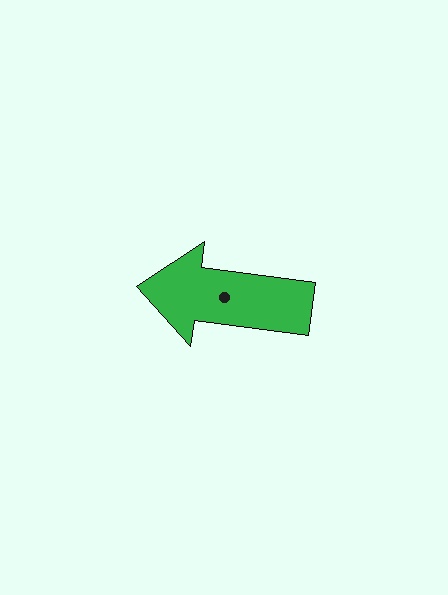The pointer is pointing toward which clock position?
Roughly 9 o'clock.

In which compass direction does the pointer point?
West.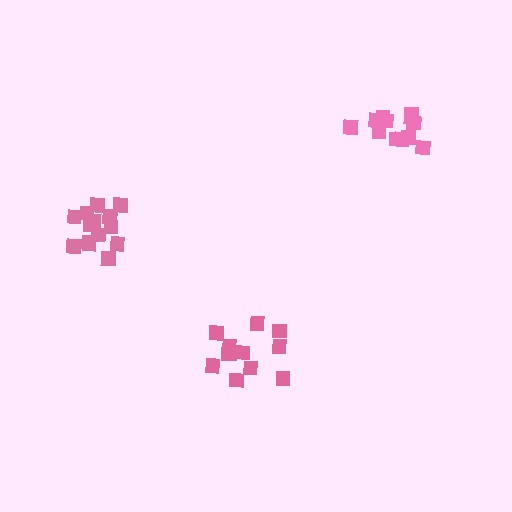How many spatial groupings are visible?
There are 3 spatial groupings.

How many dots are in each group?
Group 1: 12 dots, Group 2: 12 dots, Group 3: 14 dots (38 total).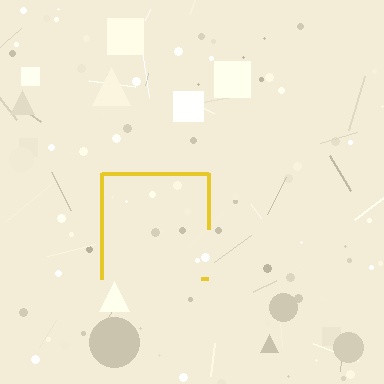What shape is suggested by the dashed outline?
The dashed outline suggests a square.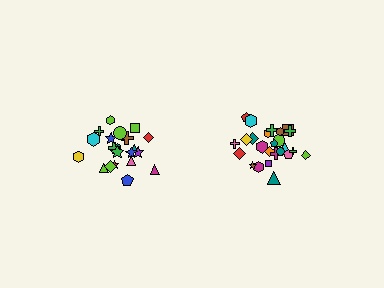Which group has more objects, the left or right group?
The right group.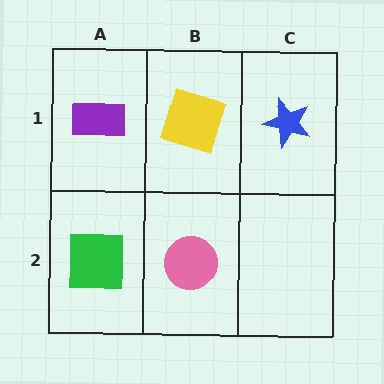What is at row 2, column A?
A green square.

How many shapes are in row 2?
2 shapes.